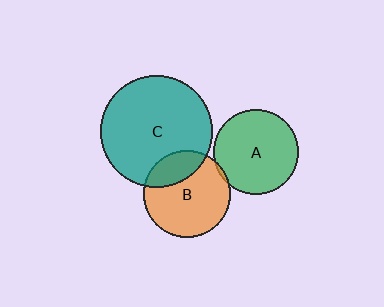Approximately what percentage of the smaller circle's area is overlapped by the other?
Approximately 5%.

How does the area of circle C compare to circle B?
Approximately 1.7 times.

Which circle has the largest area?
Circle C (teal).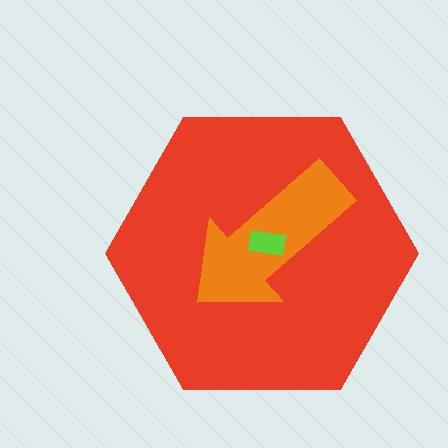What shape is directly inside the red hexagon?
The orange arrow.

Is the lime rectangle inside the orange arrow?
Yes.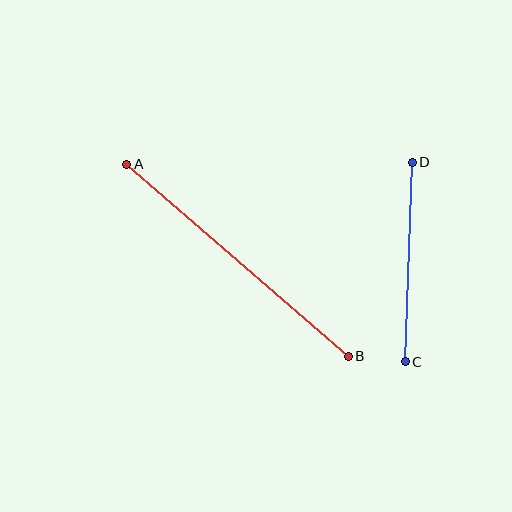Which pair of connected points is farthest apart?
Points A and B are farthest apart.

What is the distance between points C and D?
The distance is approximately 199 pixels.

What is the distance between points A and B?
The distance is approximately 294 pixels.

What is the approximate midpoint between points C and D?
The midpoint is at approximately (409, 262) pixels.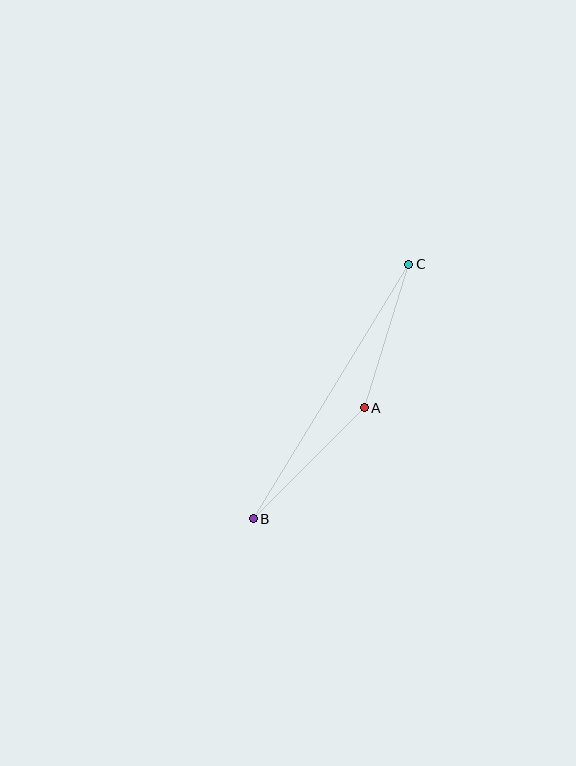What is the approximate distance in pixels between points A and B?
The distance between A and B is approximately 157 pixels.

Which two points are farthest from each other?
Points B and C are farthest from each other.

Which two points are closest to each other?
Points A and C are closest to each other.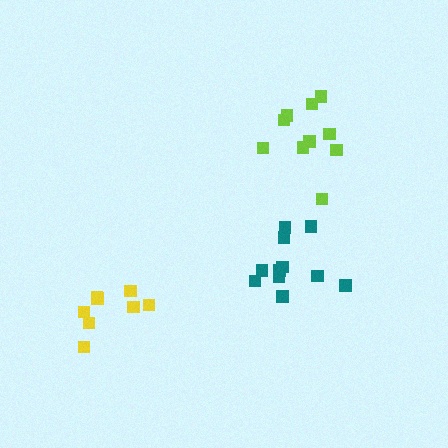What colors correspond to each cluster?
The clusters are colored: lime, teal, yellow.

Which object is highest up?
The lime cluster is topmost.